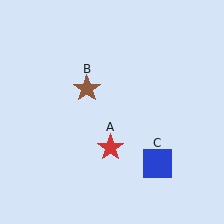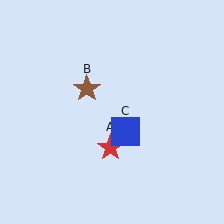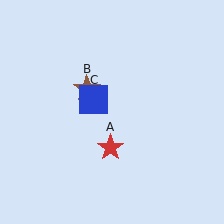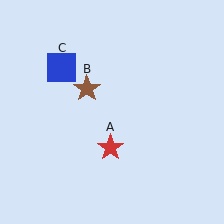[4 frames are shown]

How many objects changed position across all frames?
1 object changed position: blue square (object C).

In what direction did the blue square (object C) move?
The blue square (object C) moved up and to the left.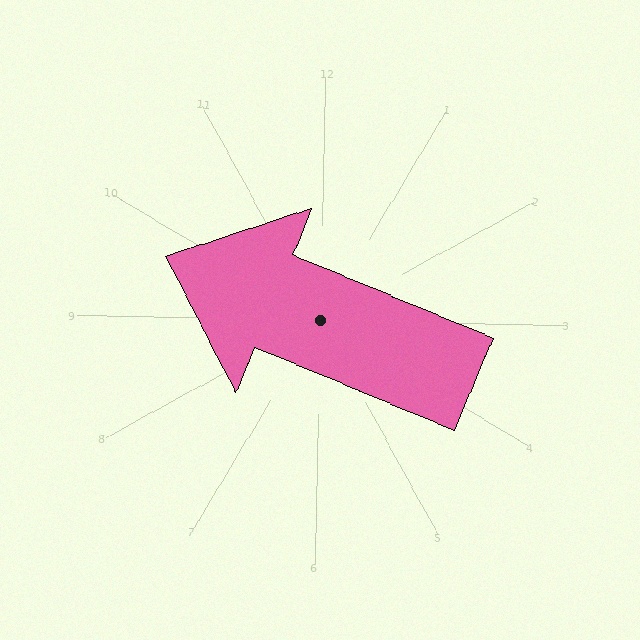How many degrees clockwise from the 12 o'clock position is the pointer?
Approximately 291 degrees.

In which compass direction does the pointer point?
West.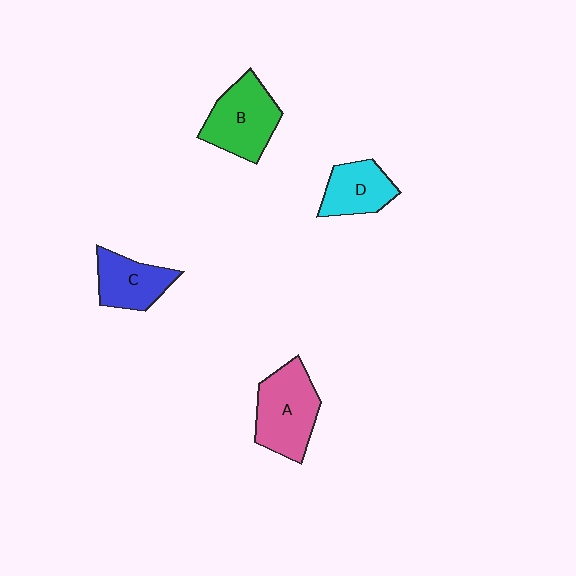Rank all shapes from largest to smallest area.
From largest to smallest: A (pink), B (green), C (blue), D (cyan).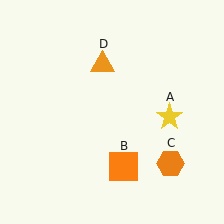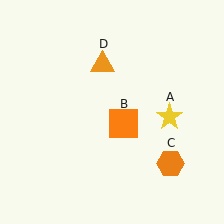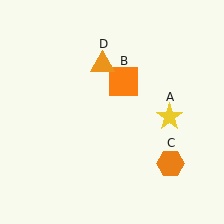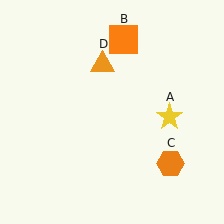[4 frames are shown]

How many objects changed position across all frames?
1 object changed position: orange square (object B).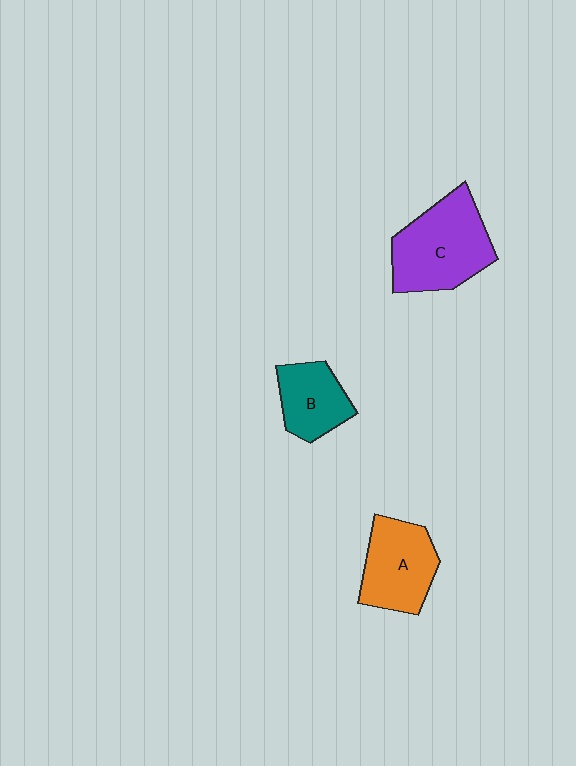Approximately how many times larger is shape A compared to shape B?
Approximately 1.3 times.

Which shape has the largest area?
Shape C (purple).